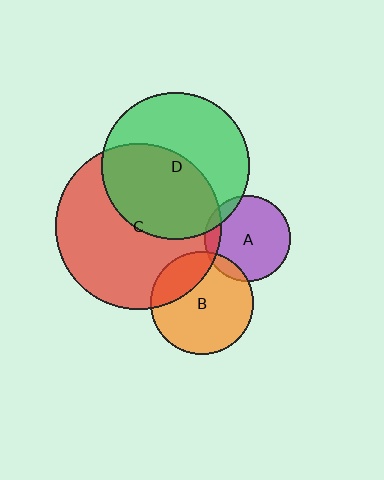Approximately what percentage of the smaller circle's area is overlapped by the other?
Approximately 10%.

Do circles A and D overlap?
Yes.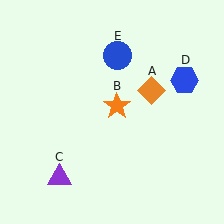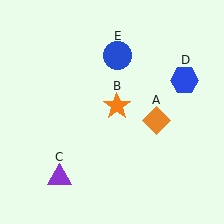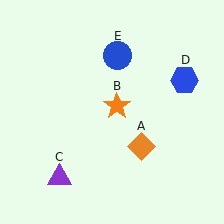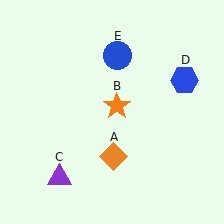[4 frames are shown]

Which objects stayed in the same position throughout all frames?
Orange star (object B) and purple triangle (object C) and blue hexagon (object D) and blue circle (object E) remained stationary.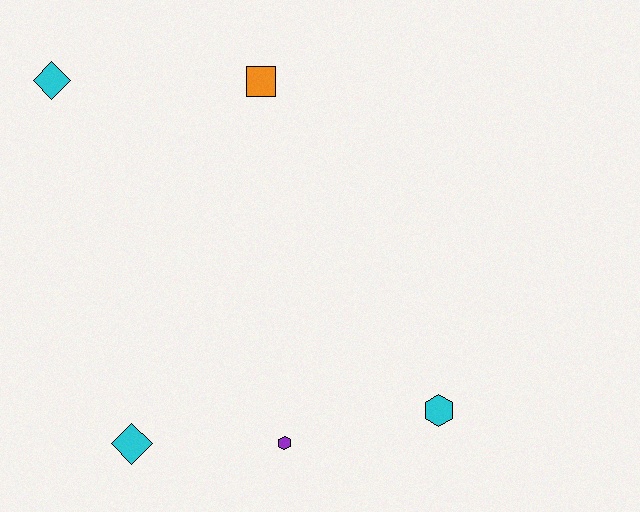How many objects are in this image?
There are 5 objects.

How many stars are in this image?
There are no stars.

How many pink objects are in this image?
There are no pink objects.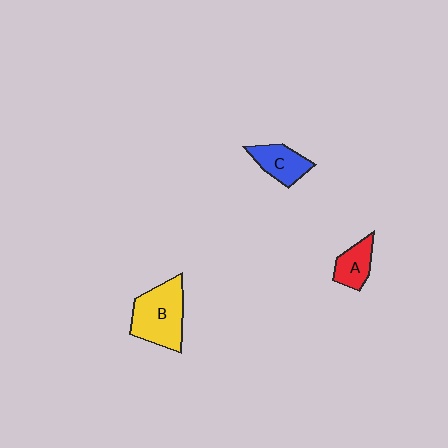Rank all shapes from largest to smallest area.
From largest to smallest: B (yellow), C (blue), A (red).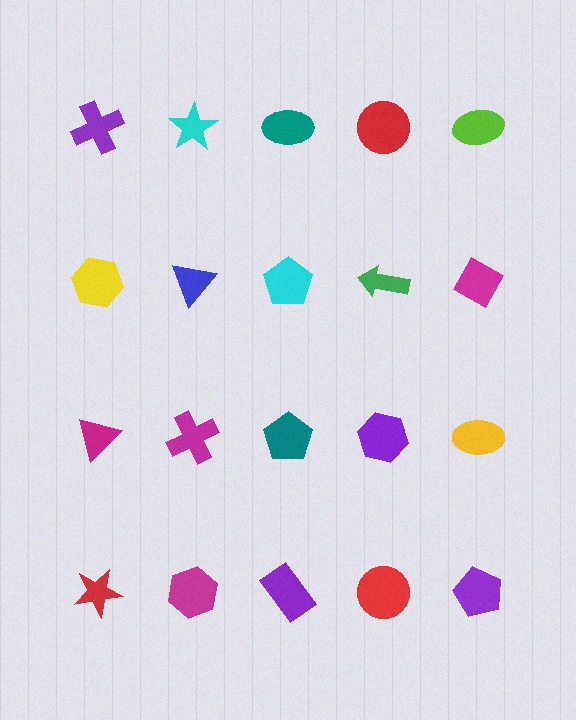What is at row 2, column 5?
A magenta diamond.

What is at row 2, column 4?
A green arrow.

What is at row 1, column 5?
A lime ellipse.